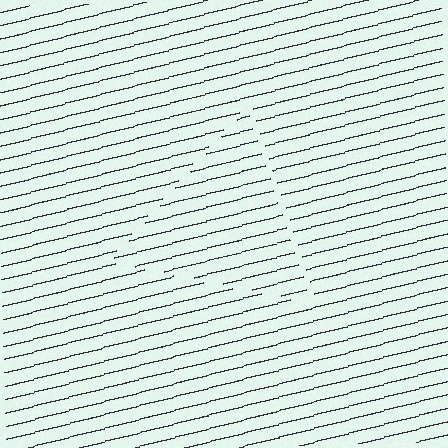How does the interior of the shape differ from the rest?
The interior of the shape contains the same grating, shifted by half a period — the contour is defined by the phase discontinuity where line-ends from the inner and outer gratings abut.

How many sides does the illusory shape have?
3 sides — the line-ends trace a triangle.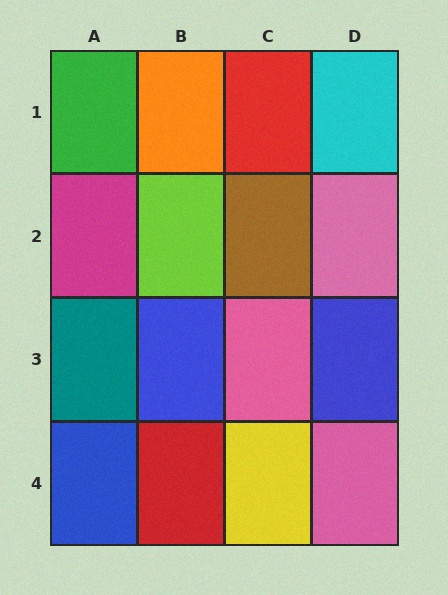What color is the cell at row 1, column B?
Orange.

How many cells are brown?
1 cell is brown.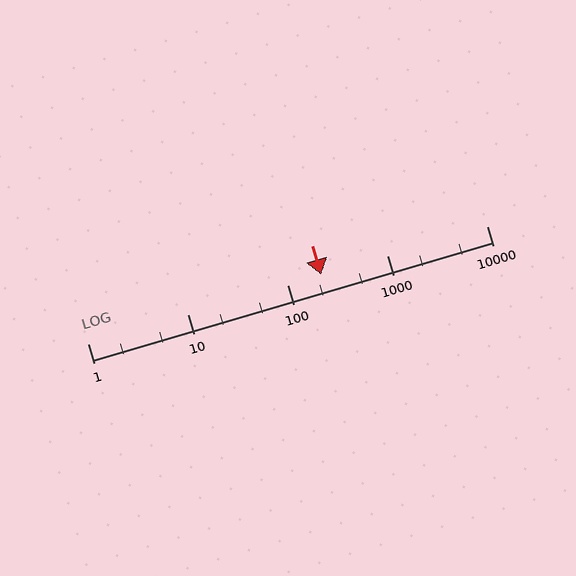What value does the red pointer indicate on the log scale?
The pointer indicates approximately 220.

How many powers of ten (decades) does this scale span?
The scale spans 4 decades, from 1 to 10000.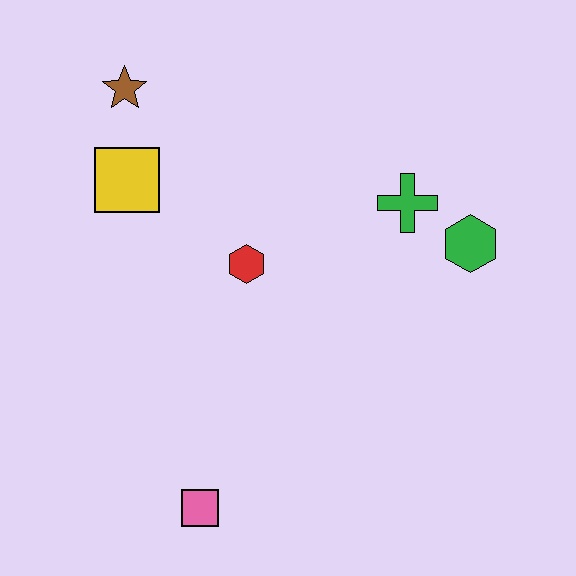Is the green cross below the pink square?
No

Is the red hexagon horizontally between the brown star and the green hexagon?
Yes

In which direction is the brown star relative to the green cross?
The brown star is to the left of the green cross.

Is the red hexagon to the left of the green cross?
Yes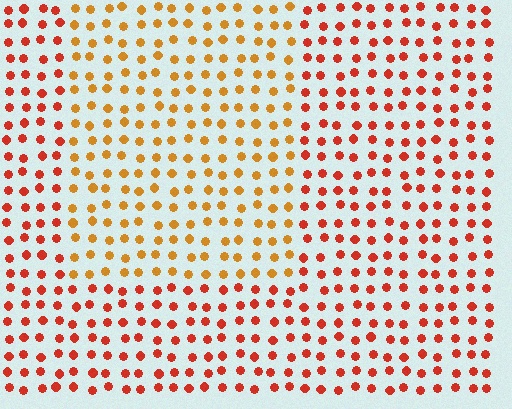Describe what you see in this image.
The image is filled with small red elements in a uniform arrangement. A rectangle-shaped region is visible where the elements are tinted to a slightly different hue, forming a subtle color boundary.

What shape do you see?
I see a rectangle.